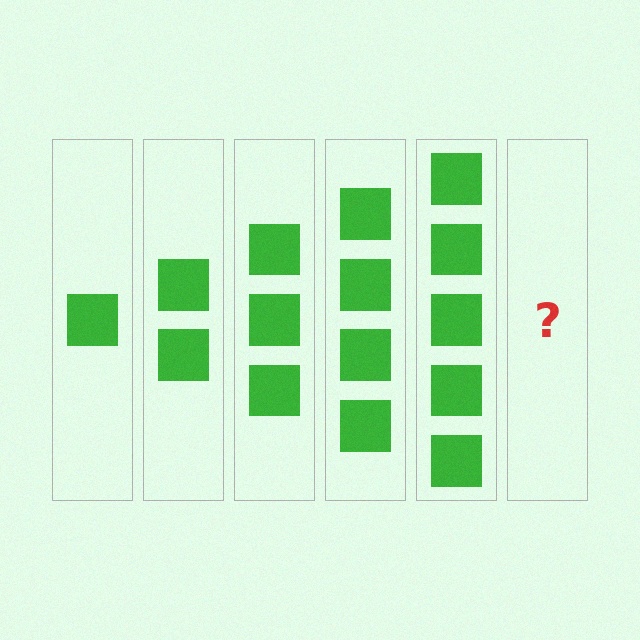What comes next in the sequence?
The next element should be 6 squares.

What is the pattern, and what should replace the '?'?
The pattern is that each step adds one more square. The '?' should be 6 squares.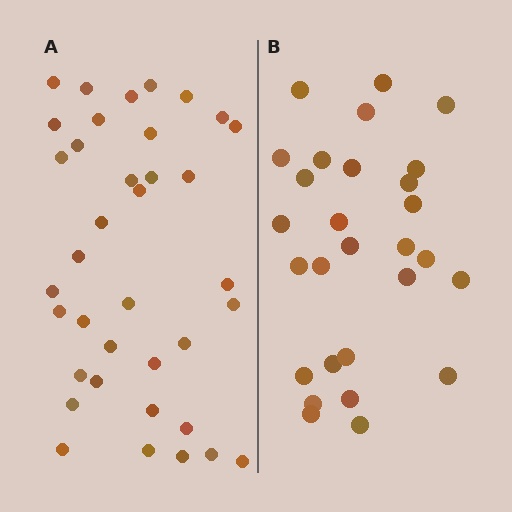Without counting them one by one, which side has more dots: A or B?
Region A (the left region) has more dots.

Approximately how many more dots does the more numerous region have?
Region A has roughly 8 or so more dots than region B.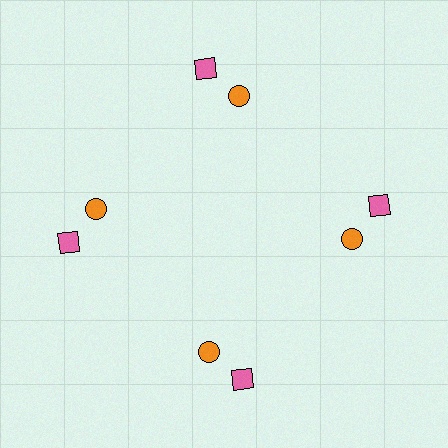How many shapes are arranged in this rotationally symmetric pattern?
There are 8 shapes, arranged in 4 groups of 2.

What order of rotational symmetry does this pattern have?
This pattern has 4-fold rotational symmetry.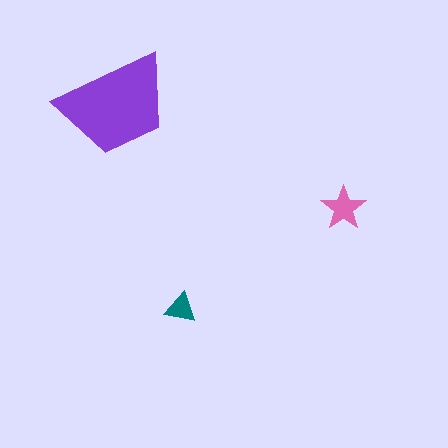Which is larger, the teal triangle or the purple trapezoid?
The purple trapezoid.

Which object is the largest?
The purple trapezoid.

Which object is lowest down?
The teal triangle is bottommost.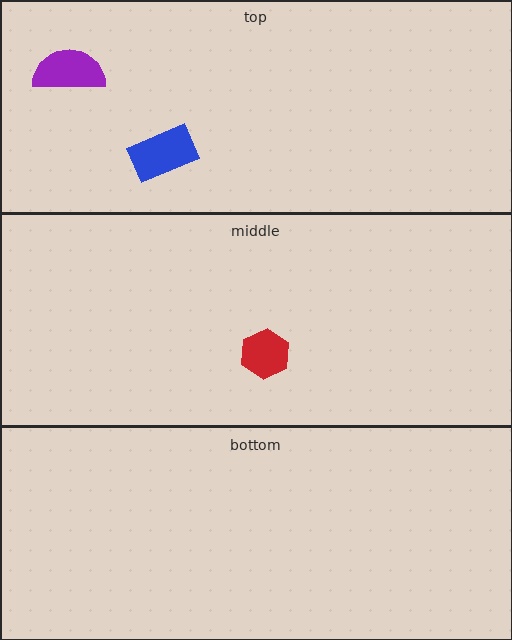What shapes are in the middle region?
The red hexagon.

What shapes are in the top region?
The purple semicircle, the blue rectangle.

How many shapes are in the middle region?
1.